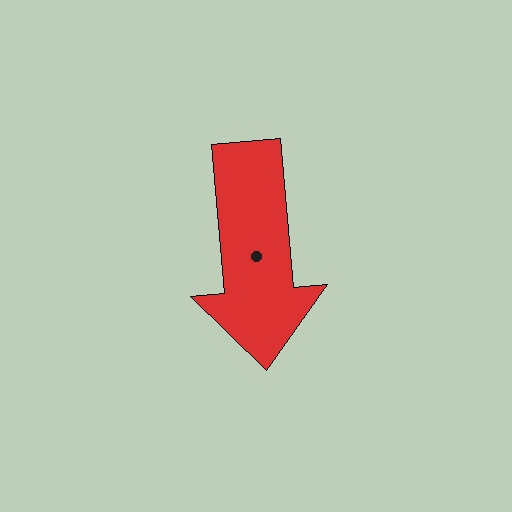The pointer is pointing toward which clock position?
Roughly 6 o'clock.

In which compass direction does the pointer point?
South.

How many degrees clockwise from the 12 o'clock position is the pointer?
Approximately 175 degrees.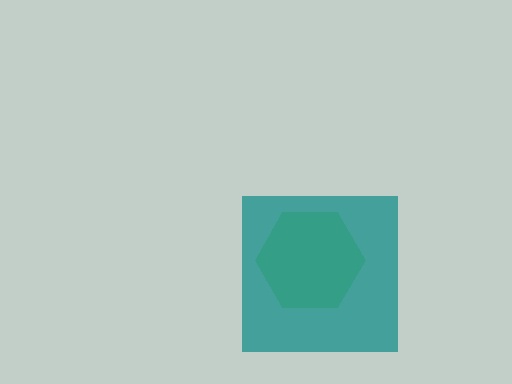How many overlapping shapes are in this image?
There are 2 overlapping shapes in the image.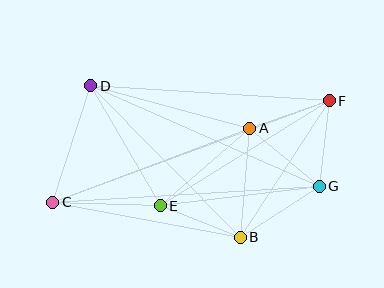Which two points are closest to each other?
Points A and F are closest to each other.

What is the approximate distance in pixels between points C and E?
The distance between C and E is approximately 107 pixels.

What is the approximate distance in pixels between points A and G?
The distance between A and G is approximately 90 pixels.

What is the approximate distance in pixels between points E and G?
The distance between E and G is approximately 160 pixels.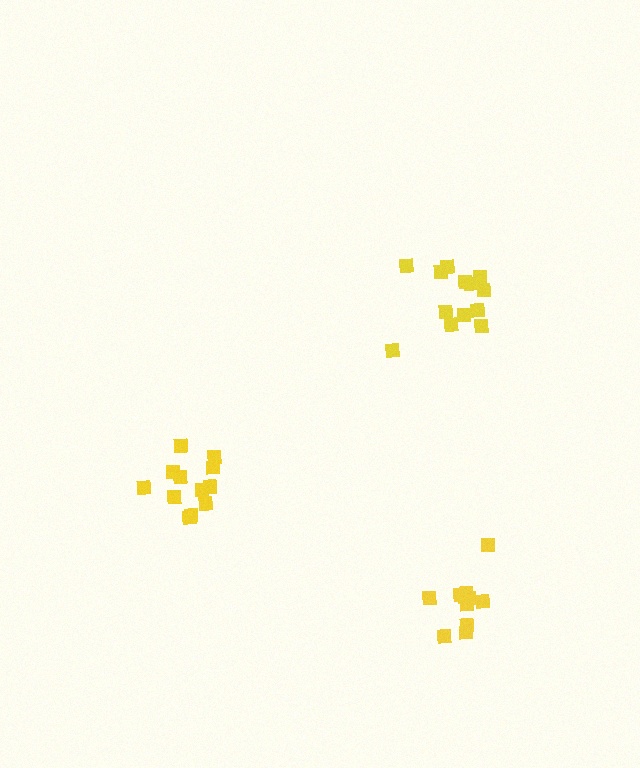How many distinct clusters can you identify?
There are 3 distinct clusters.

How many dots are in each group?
Group 1: 11 dots, Group 2: 12 dots, Group 3: 13 dots (36 total).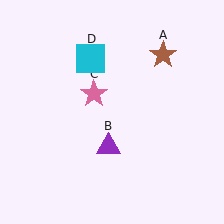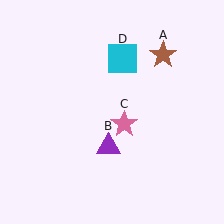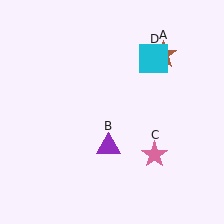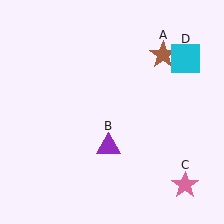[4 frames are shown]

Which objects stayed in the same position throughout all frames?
Brown star (object A) and purple triangle (object B) remained stationary.